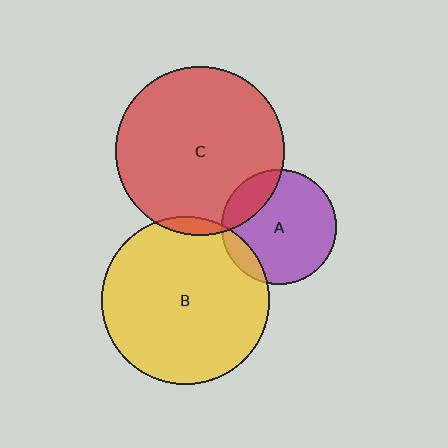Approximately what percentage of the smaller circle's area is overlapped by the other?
Approximately 5%.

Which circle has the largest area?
Circle C (red).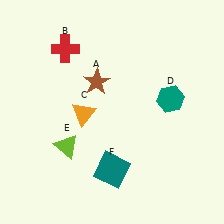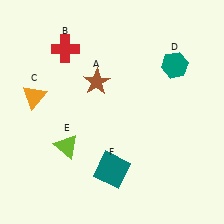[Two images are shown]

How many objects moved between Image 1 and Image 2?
2 objects moved between the two images.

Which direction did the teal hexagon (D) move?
The teal hexagon (D) moved up.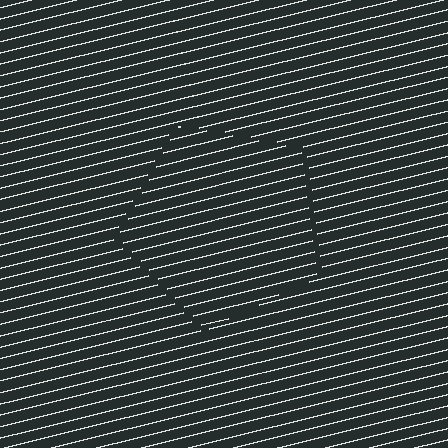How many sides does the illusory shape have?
5 sides — the line-ends trace a pentagon.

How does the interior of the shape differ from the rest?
The interior of the shape contains the same grating, shifted by half a period — the contour is defined by the phase discontinuity where line-ends from the inner and outer gratings abut.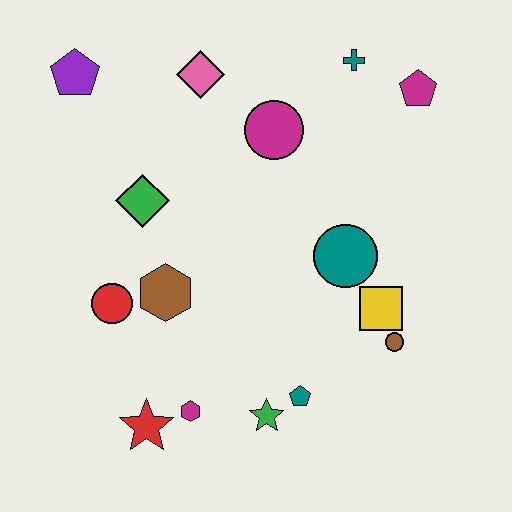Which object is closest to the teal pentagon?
The green star is closest to the teal pentagon.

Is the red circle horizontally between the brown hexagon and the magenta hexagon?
No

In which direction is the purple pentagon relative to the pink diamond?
The purple pentagon is to the left of the pink diamond.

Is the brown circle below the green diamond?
Yes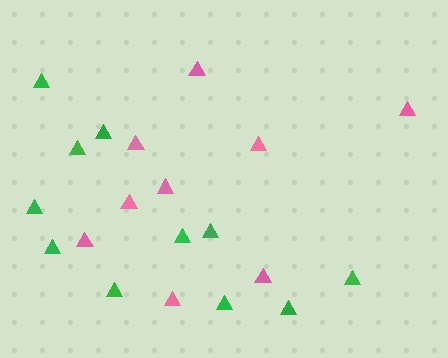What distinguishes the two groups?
There are 2 groups: one group of pink triangles (9) and one group of green triangles (11).